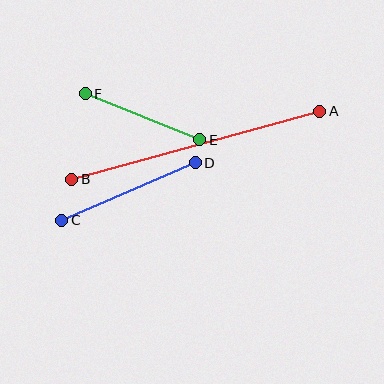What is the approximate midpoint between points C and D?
The midpoint is at approximately (128, 191) pixels.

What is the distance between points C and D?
The distance is approximately 145 pixels.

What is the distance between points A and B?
The distance is approximately 257 pixels.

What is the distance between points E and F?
The distance is approximately 123 pixels.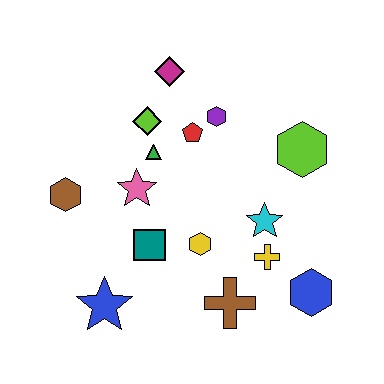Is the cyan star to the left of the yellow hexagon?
No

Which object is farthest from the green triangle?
The blue hexagon is farthest from the green triangle.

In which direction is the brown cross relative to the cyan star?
The brown cross is below the cyan star.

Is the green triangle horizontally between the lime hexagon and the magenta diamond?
No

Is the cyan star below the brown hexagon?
Yes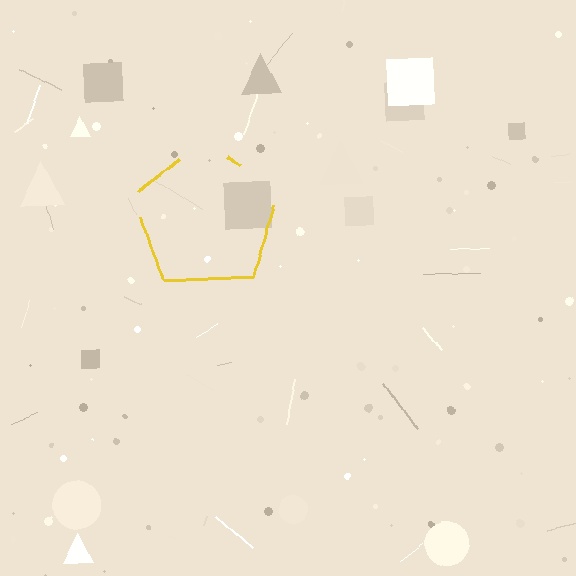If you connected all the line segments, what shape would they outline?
They would outline a pentagon.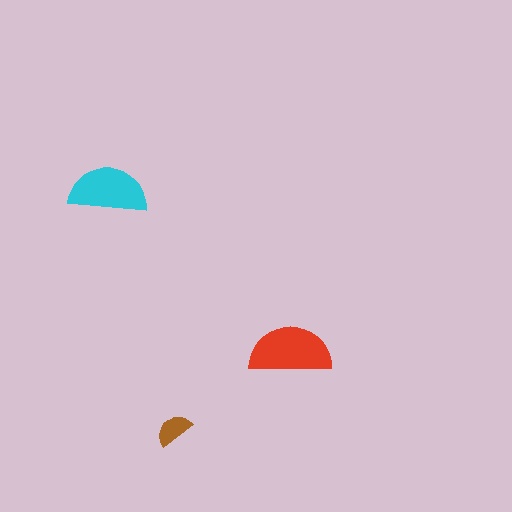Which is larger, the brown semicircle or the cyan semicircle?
The cyan one.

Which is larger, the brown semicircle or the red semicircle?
The red one.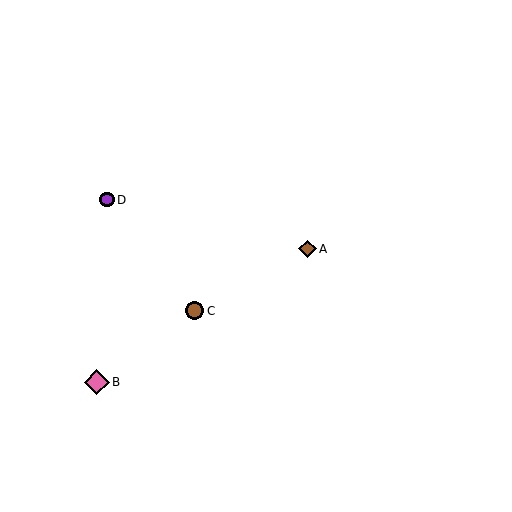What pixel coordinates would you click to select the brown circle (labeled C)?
Click at (195, 311) to select the brown circle C.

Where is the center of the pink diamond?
The center of the pink diamond is at (97, 382).